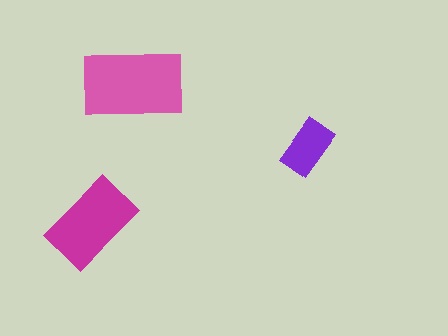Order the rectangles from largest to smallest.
the pink one, the magenta one, the purple one.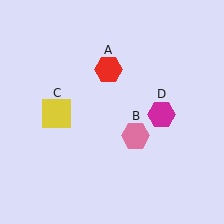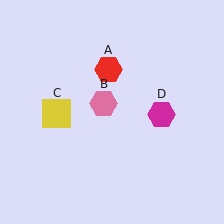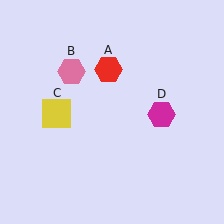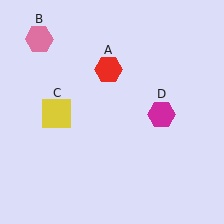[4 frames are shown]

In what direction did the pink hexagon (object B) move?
The pink hexagon (object B) moved up and to the left.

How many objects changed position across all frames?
1 object changed position: pink hexagon (object B).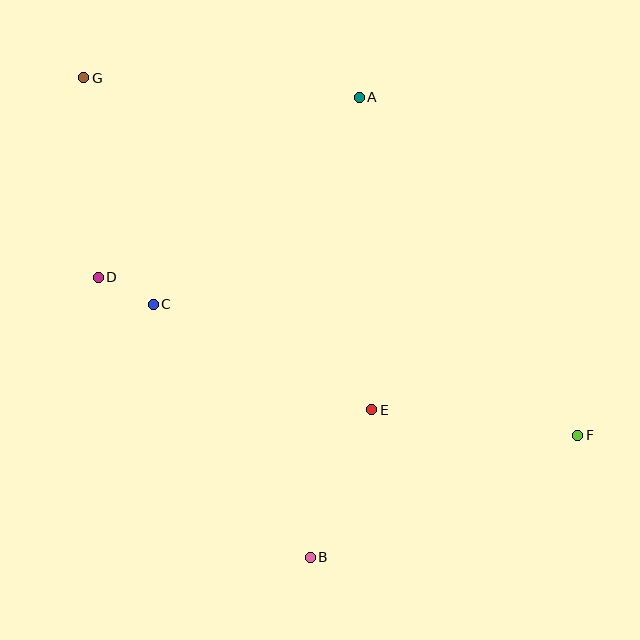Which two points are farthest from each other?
Points F and G are farthest from each other.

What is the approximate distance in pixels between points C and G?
The distance between C and G is approximately 237 pixels.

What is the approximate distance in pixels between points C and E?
The distance between C and E is approximately 243 pixels.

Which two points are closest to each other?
Points C and D are closest to each other.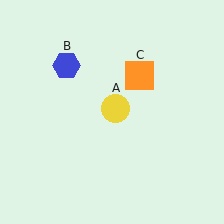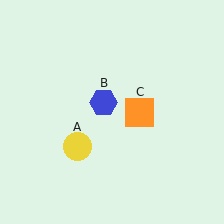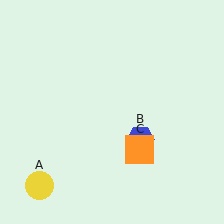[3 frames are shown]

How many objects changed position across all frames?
3 objects changed position: yellow circle (object A), blue hexagon (object B), orange square (object C).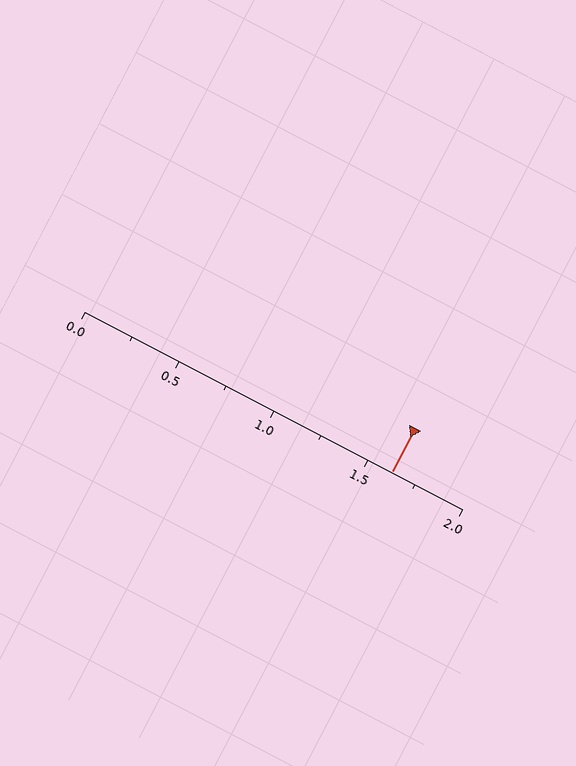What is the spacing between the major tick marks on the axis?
The major ticks are spaced 0.5 apart.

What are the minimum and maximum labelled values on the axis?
The axis runs from 0.0 to 2.0.